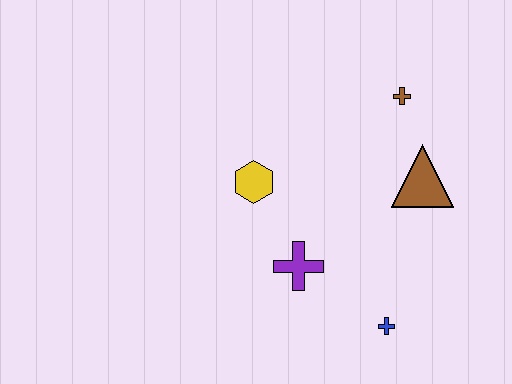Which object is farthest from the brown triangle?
The yellow hexagon is farthest from the brown triangle.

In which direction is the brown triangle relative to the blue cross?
The brown triangle is above the blue cross.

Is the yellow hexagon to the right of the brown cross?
No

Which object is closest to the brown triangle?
The brown cross is closest to the brown triangle.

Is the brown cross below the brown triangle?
No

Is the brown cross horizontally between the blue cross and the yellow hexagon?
No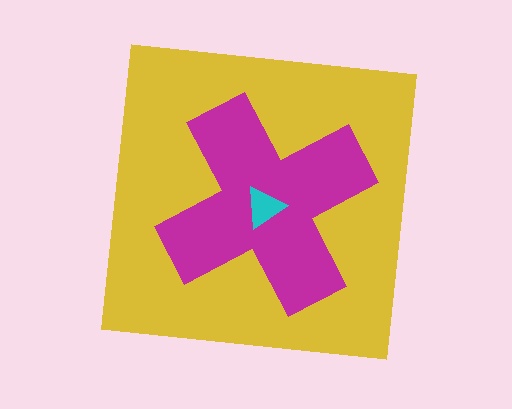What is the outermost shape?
The yellow square.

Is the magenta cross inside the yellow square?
Yes.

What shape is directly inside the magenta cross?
The cyan triangle.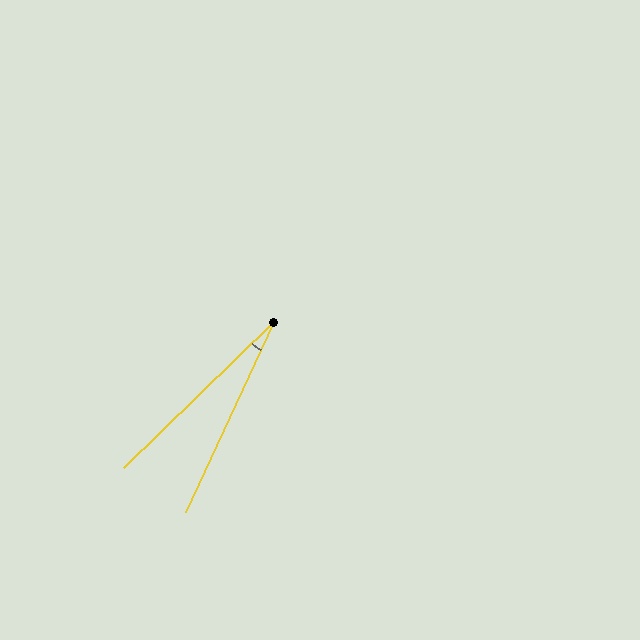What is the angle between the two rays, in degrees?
Approximately 21 degrees.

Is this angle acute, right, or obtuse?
It is acute.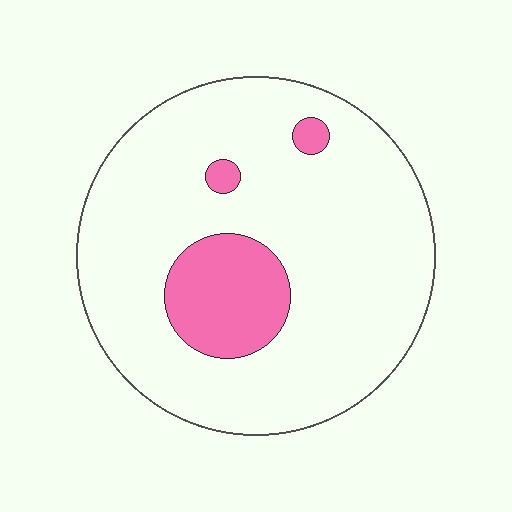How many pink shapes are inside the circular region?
3.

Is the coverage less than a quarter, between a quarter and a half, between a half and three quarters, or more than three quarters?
Less than a quarter.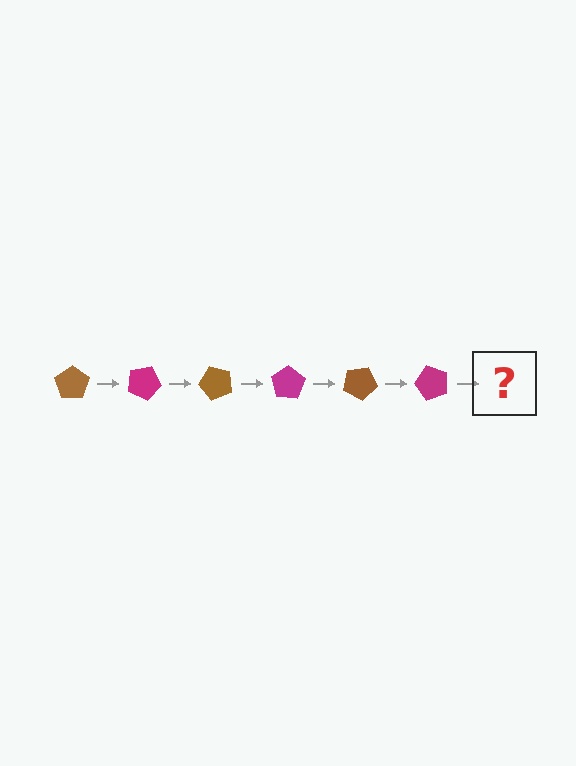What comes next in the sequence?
The next element should be a brown pentagon, rotated 150 degrees from the start.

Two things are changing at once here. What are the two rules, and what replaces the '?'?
The two rules are that it rotates 25 degrees each step and the color cycles through brown and magenta. The '?' should be a brown pentagon, rotated 150 degrees from the start.